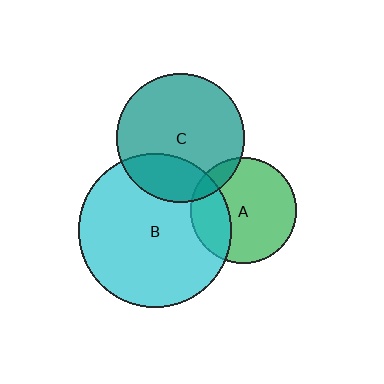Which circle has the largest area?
Circle B (cyan).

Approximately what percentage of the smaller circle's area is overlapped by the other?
Approximately 25%.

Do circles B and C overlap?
Yes.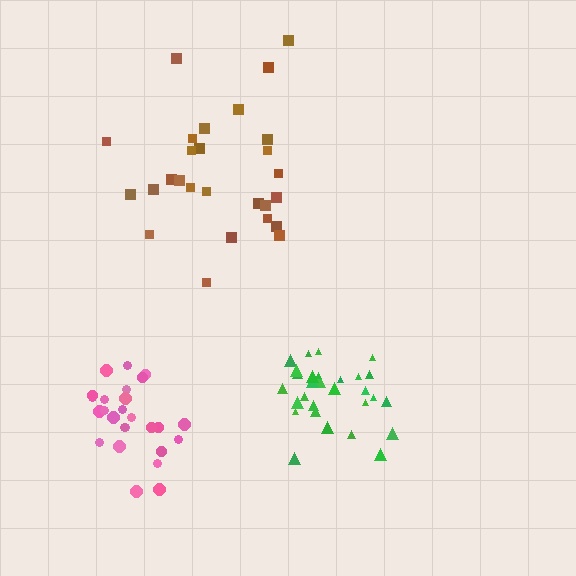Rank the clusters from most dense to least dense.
green, pink, brown.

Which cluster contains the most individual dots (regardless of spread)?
Green (30).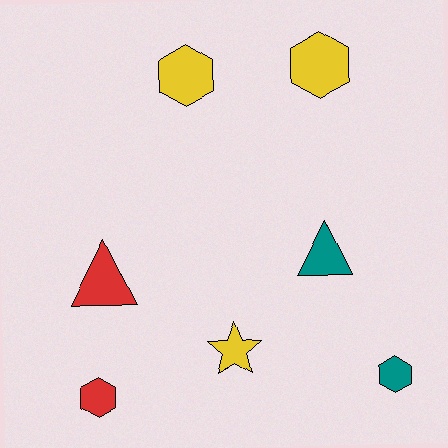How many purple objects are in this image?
There are no purple objects.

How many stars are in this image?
There is 1 star.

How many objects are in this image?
There are 7 objects.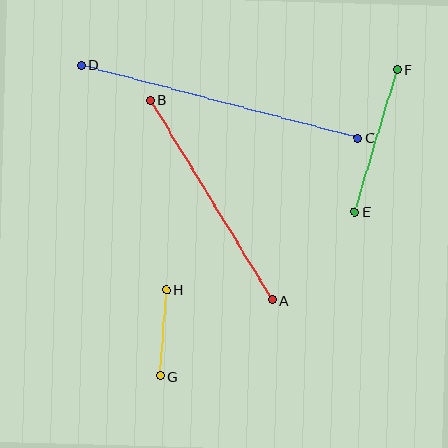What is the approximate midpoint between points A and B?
The midpoint is at approximately (211, 200) pixels.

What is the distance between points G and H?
The distance is approximately 87 pixels.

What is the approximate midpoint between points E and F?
The midpoint is at approximately (376, 141) pixels.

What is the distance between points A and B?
The distance is approximately 234 pixels.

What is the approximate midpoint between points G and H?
The midpoint is at approximately (163, 333) pixels.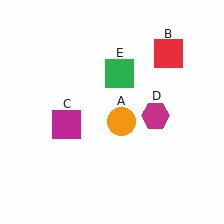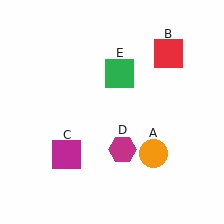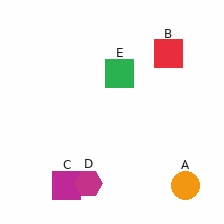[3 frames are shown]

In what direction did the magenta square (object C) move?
The magenta square (object C) moved down.